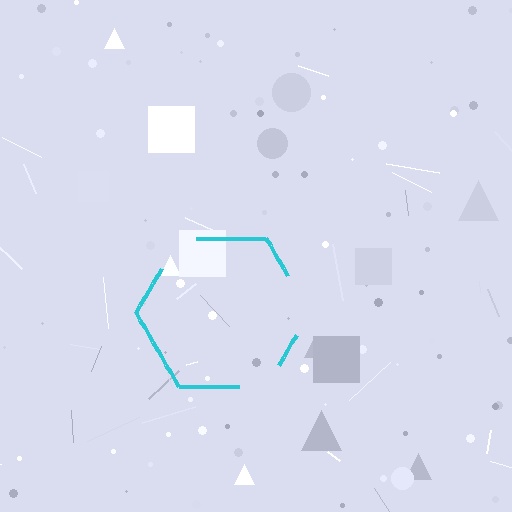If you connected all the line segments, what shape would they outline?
They would outline a hexagon.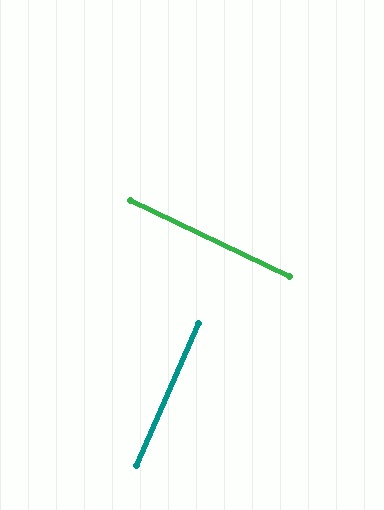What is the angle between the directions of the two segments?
Approximately 88 degrees.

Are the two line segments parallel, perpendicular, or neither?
Perpendicular — they meet at approximately 88°.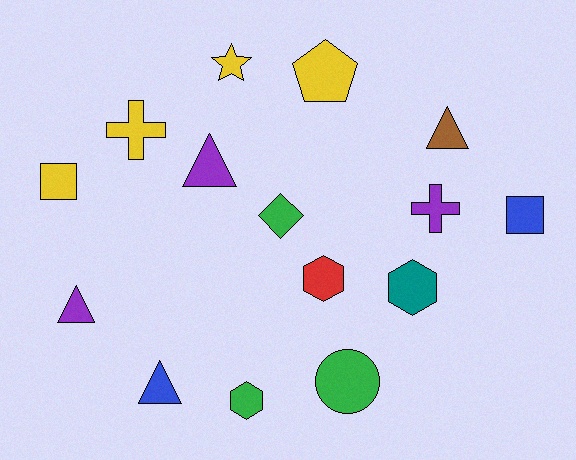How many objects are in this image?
There are 15 objects.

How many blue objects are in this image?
There are 2 blue objects.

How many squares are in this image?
There are 2 squares.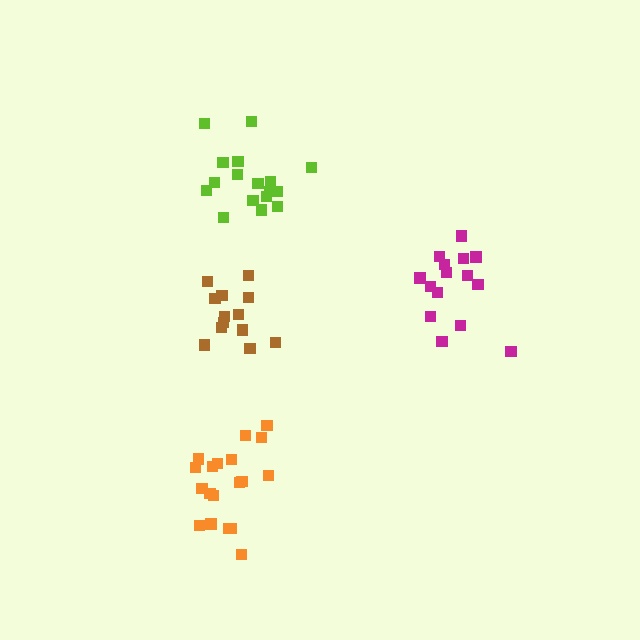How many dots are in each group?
Group 1: 13 dots, Group 2: 17 dots, Group 3: 19 dots, Group 4: 15 dots (64 total).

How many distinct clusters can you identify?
There are 4 distinct clusters.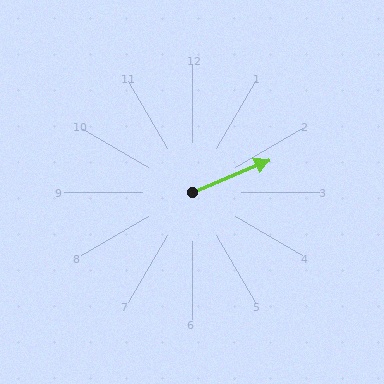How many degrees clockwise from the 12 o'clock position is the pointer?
Approximately 67 degrees.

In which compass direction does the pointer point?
Northeast.